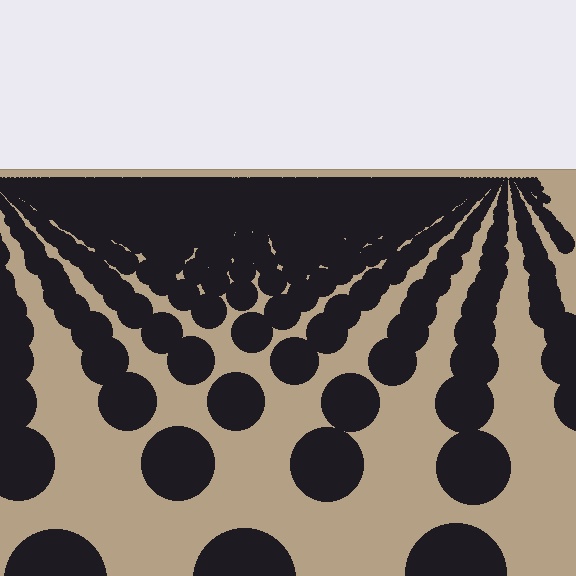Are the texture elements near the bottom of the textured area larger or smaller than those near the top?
Larger. Near the bottom, elements are closer to the viewer and appear at a bigger on-screen size.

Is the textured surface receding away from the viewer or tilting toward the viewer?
The surface is receding away from the viewer. Texture elements get smaller and denser toward the top.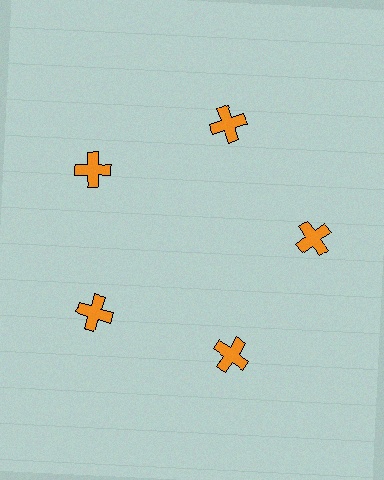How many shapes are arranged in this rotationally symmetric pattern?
There are 5 shapes, arranged in 5 groups of 1.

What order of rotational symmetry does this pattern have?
This pattern has 5-fold rotational symmetry.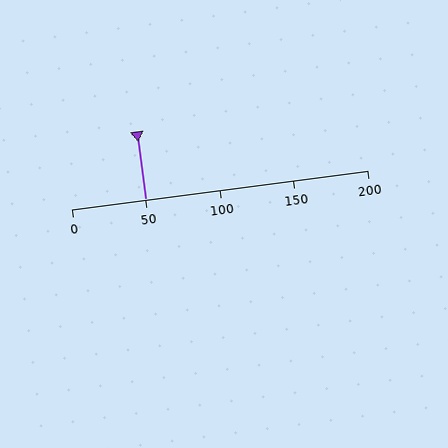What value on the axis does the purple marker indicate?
The marker indicates approximately 50.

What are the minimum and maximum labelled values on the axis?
The axis runs from 0 to 200.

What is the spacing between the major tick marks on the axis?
The major ticks are spaced 50 apart.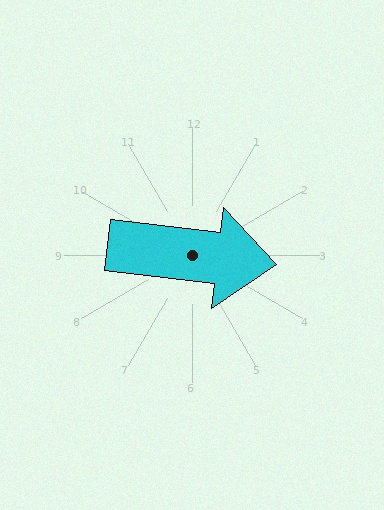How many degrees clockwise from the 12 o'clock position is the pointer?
Approximately 97 degrees.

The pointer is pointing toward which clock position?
Roughly 3 o'clock.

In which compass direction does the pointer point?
East.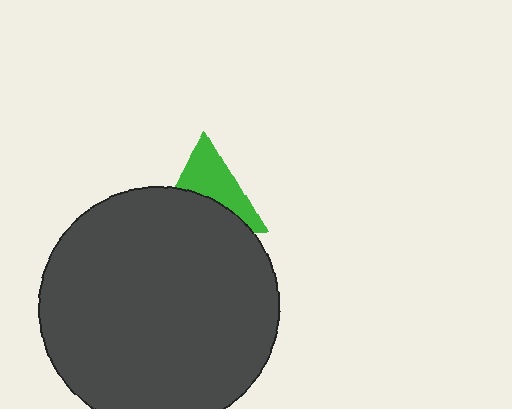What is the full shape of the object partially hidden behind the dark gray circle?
The partially hidden object is a green triangle.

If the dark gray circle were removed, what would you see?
You would see the complete green triangle.